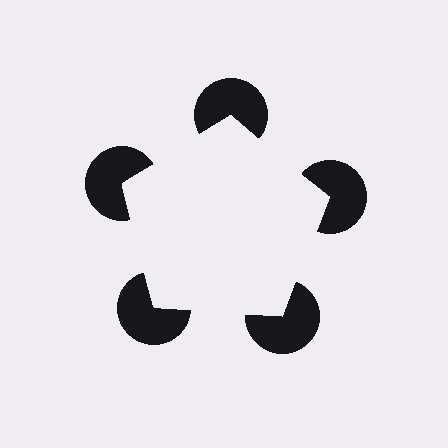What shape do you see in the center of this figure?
An illusory pentagon — its edges are inferred from the aligned wedge cuts in the pac-man discs, not physically drawn.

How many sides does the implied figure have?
5 sides.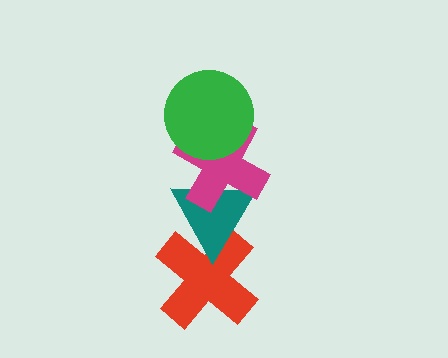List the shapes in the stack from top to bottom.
From top to bottom: the green circle, the magenta cross, the teal triangle, the red cross.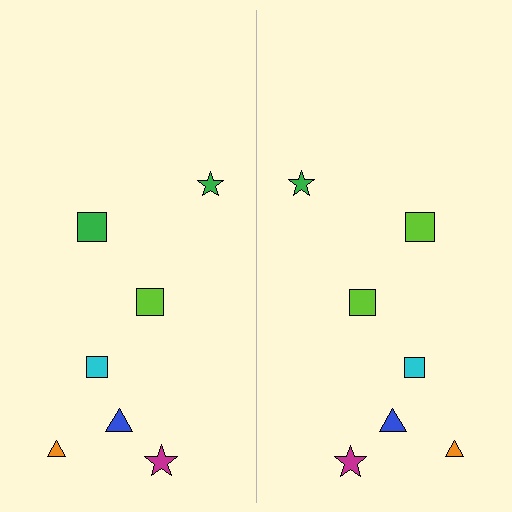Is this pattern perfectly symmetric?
No, the pattern is not perfectly symmetric. The lime square on the right side breaks the symmetry — its mirror counterpart is green.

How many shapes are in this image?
There are 14 shapes in this image.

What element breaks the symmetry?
The lime square on the right side breaks the symmetry — its mirror counterpart is green.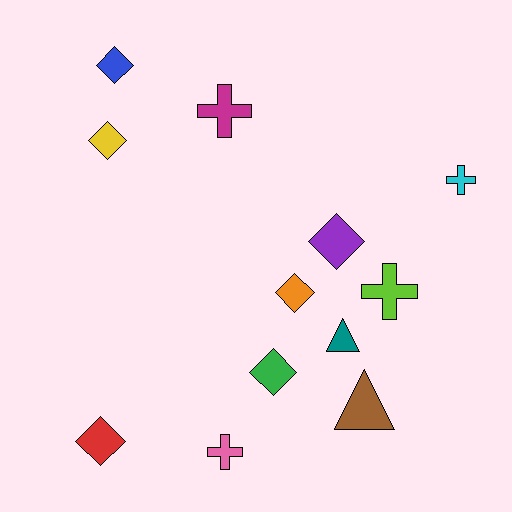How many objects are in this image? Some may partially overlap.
There are 12 objects.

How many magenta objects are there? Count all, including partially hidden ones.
There is 1 magenta object.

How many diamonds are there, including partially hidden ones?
There are 6 diamonds.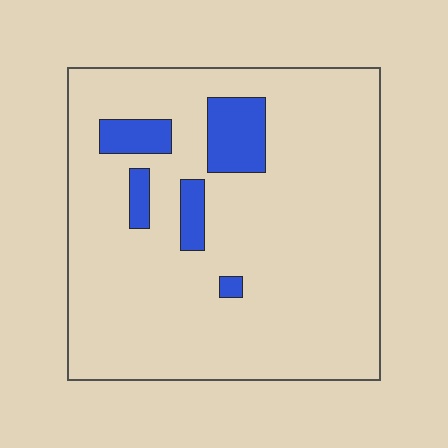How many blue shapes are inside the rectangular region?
5.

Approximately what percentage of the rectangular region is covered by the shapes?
Approximately 10%.